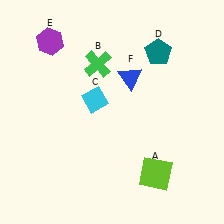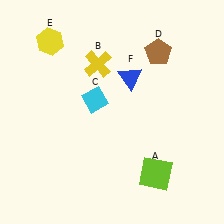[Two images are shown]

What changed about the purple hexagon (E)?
In Image 1, E is purple. In Image 2, it changed to yellow.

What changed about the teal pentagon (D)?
In Image 1, D is teal. In Image 2, it changed to brown.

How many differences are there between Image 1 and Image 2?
There are 3 differences between the two images.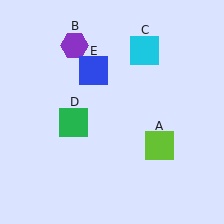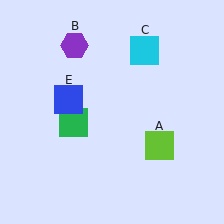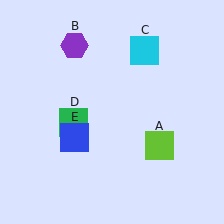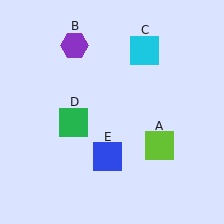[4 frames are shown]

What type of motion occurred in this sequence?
The blue square (object E) rotated counterclockwise around the center of the scene.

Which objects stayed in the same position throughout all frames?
Lime square (object A) and purple hexagon (object B) and cyan square (object C) and green square (object D) remained stationary.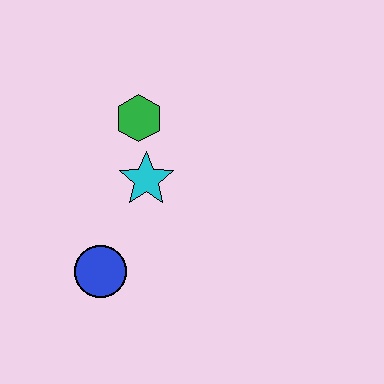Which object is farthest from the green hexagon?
The blue circle is farthest from the green hexagon.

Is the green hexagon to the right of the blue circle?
Yes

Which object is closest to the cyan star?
The green hexagon is closest to the cyan star.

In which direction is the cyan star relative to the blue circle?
The cyan star is above the blue circle.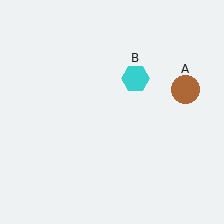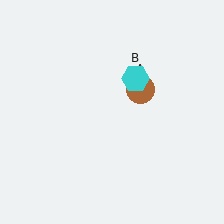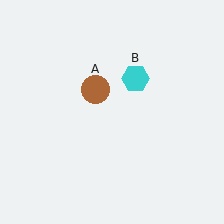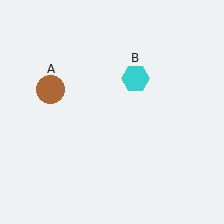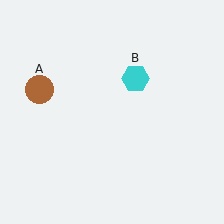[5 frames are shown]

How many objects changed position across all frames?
1 object changed position: brown circle (object A).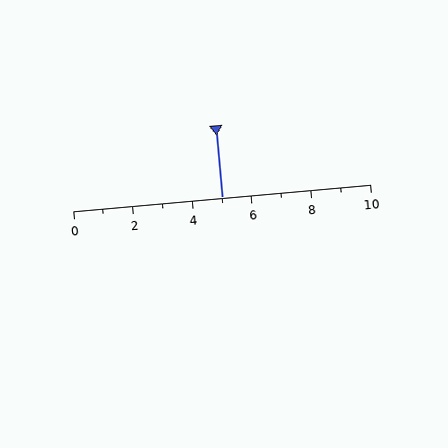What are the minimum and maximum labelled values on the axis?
The axis runs from 0 to 10.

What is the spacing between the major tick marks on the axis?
The major ticks are spaced 2 apart.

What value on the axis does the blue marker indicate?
The marker indicates approximately 5.